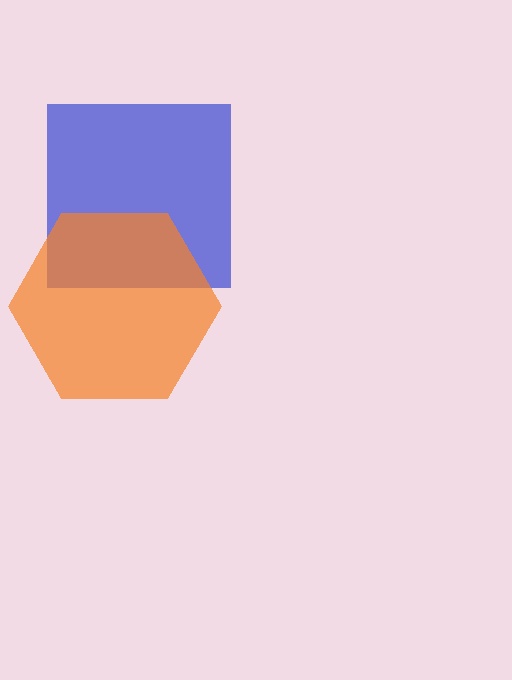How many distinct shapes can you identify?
There are 2 distinct shapes: a blue square, an orange hexagon.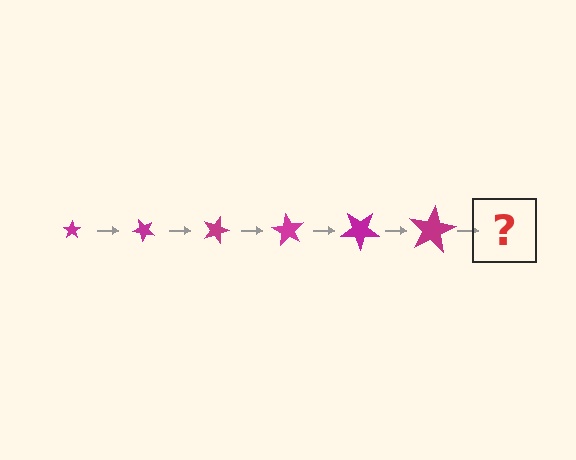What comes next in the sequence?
The next element should be a star, larger than the previous one and rotated 270 degrees from the start.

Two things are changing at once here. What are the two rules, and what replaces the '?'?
The two rules are that the star grows larger each step and it rotates 45 degrees each step. The '?' should be a star, larger than the previous one and rotated 270 degrees from the start.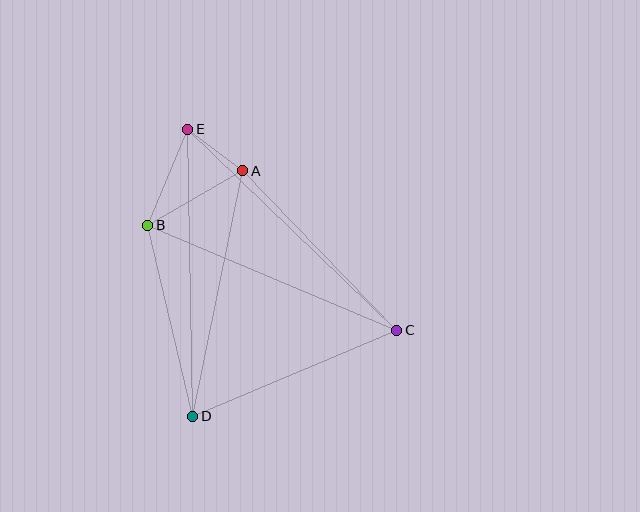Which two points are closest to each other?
Points A and E are closest to each other.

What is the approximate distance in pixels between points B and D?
The distance between B and D is approximately 196 pixels.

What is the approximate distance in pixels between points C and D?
The distance between C and D is approximately 221 pixels.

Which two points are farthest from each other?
Points C and E are farthest from each other.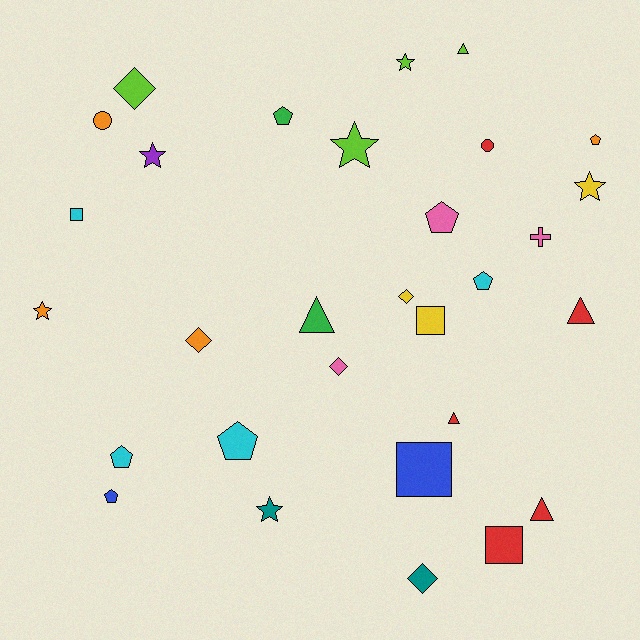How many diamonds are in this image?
There are 5 diamonds.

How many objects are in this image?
There are 30 objects.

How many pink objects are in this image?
There are 3 pink objects.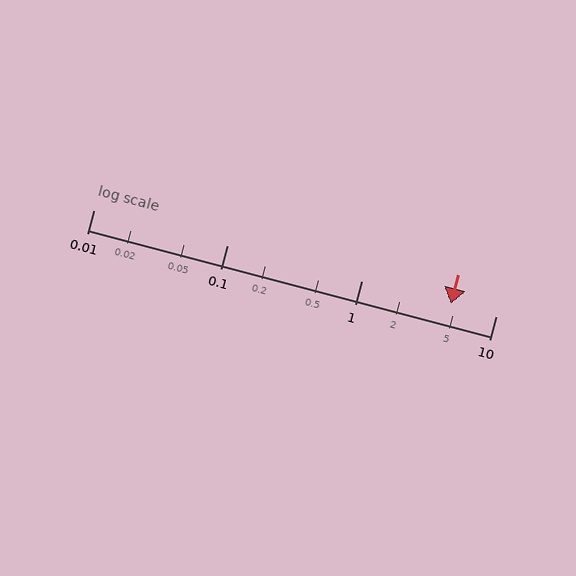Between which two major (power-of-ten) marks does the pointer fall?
The pointer is between 1 and 10.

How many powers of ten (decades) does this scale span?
The scale spans 3 decades, from 0.01 to 10.